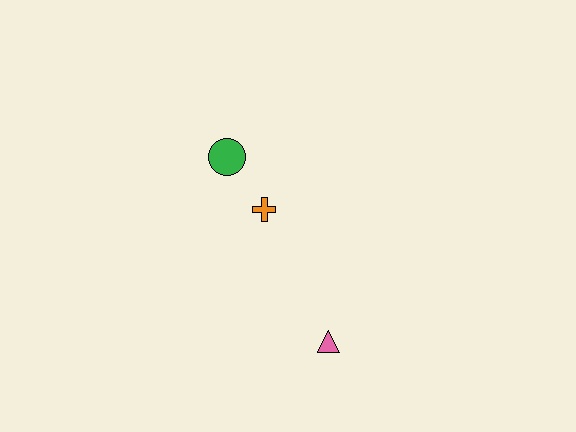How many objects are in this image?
There are 3 objects.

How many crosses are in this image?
There is 1 cross.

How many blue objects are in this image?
There are no blue objects.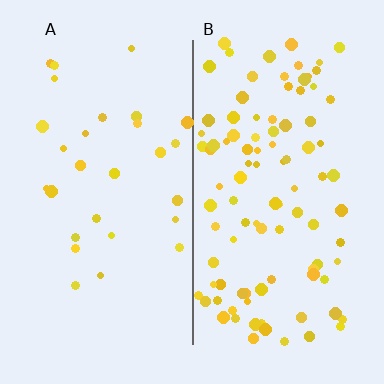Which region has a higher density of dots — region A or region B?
B (the right).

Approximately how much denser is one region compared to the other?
Approximately 3.3× — region B over region A.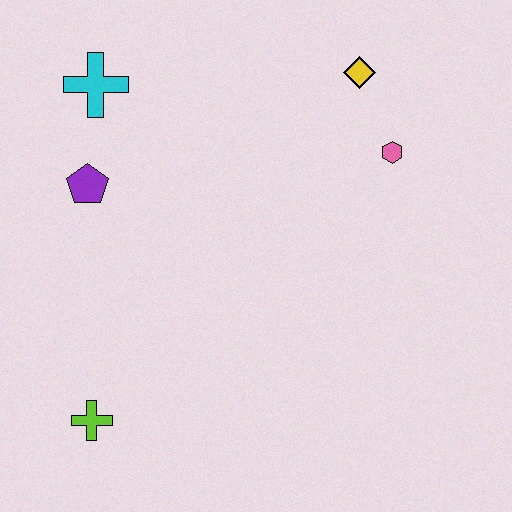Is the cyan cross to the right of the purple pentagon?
Yes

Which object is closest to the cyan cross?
The purple pentagon is closest to the cyan cross.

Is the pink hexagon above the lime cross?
Yes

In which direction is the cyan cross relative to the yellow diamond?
The cyan cross is to the left of the yellow diamond.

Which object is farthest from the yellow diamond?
The lime cross is farthest from the yellow diamond.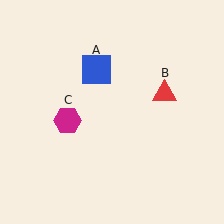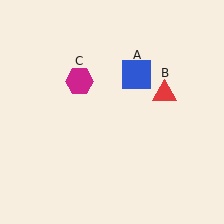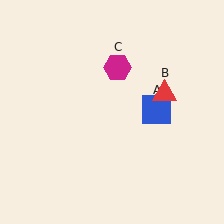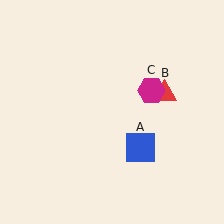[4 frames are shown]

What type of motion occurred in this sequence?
The blue square (object A), magenta hexagon (object C) rotated clockwise around the center of the scene.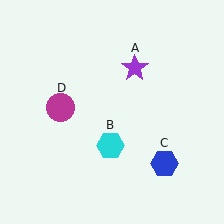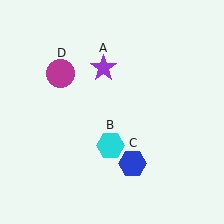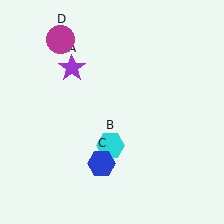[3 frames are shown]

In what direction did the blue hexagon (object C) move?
The blue hexagon (object C) moved left.